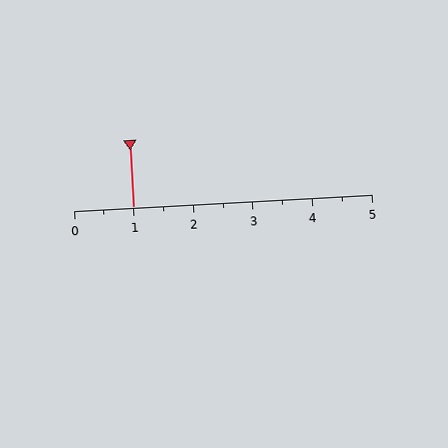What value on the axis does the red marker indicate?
The marker indicates approximately 1.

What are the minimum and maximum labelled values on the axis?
The axis runs from 0 to 5.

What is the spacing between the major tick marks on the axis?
The major ticks are spaced 1 apart.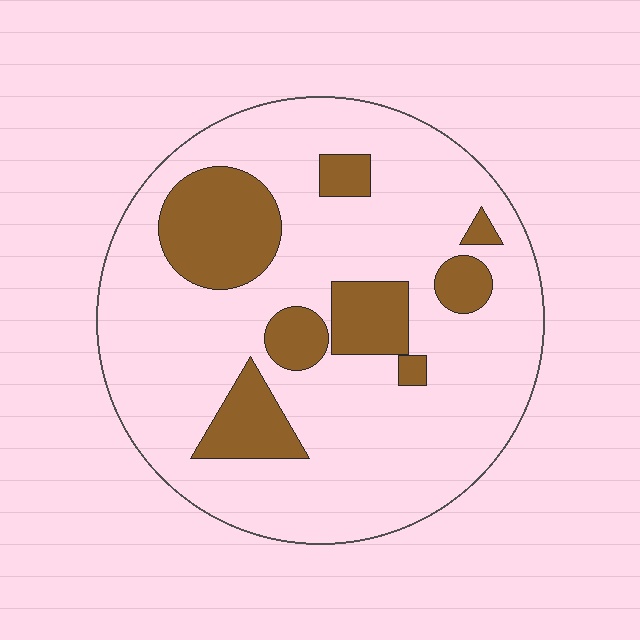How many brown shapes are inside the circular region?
8.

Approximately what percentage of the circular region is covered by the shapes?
Approximately 20%.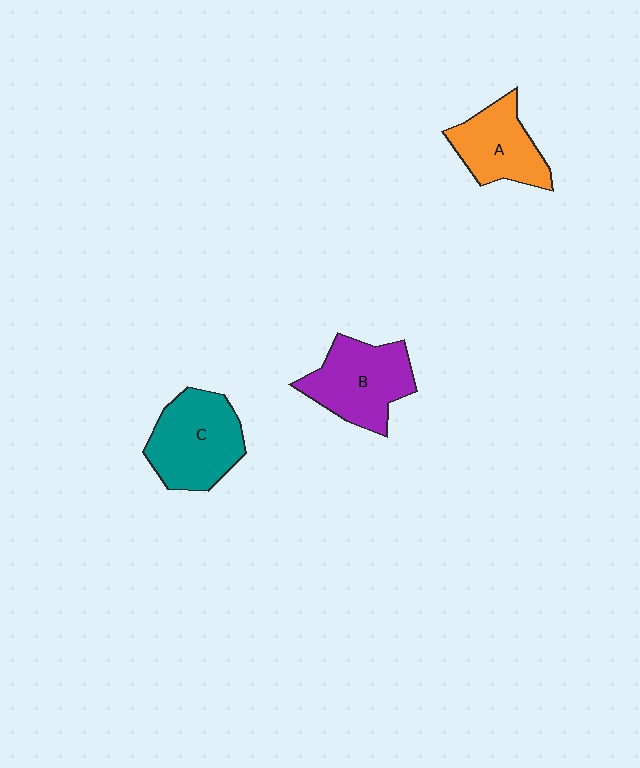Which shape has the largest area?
Shape C (teal).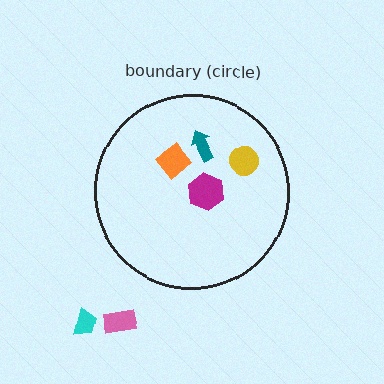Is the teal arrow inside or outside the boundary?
Inside.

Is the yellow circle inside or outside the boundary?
Inside.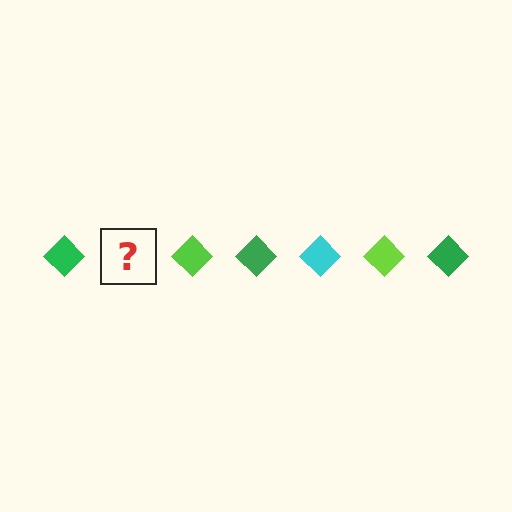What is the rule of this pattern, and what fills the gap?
The rule is that the pattern cycles through green, cyan, lime diamonds. The gap should be filled with a cyan diamond.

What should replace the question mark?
The question mark should be replaced with a cyan diamond.